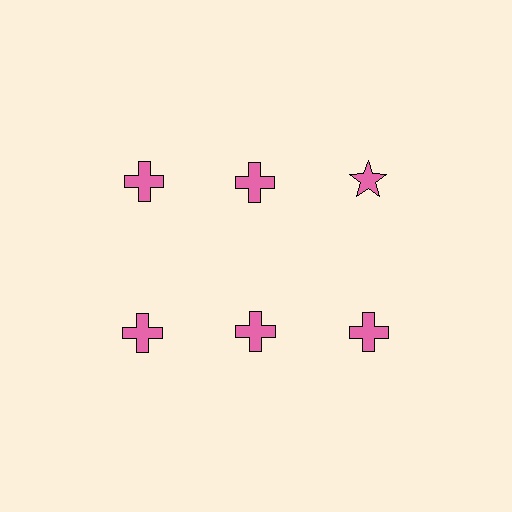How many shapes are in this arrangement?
There are 6 shapes arranged in a grid pattern.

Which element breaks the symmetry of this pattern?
The pink star in the top row, center column breaks the symmetry. All other shapes are pink crosses.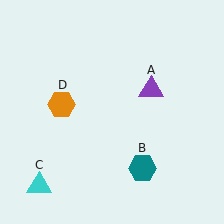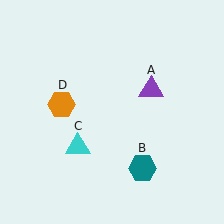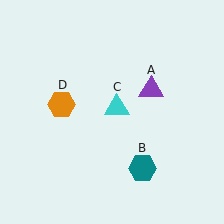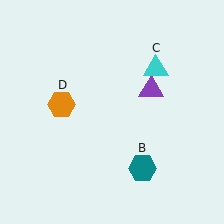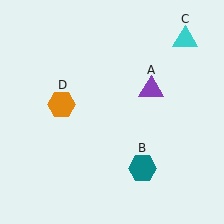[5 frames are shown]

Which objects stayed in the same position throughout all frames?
Purple triangle (object A) and teal hexagon (object B) and orange hexagon (object D) remained stationary.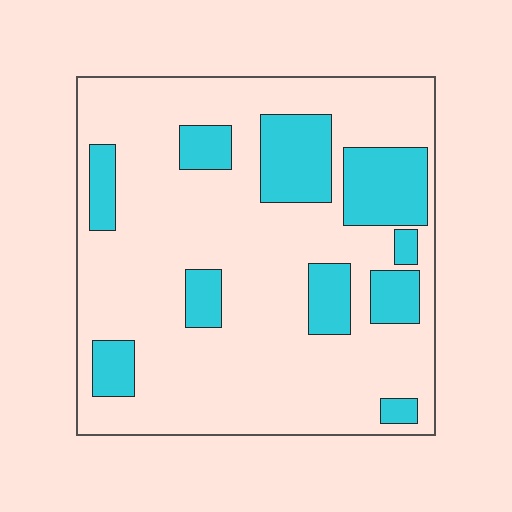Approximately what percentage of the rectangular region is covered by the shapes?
Approximately 25%.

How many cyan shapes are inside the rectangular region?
10.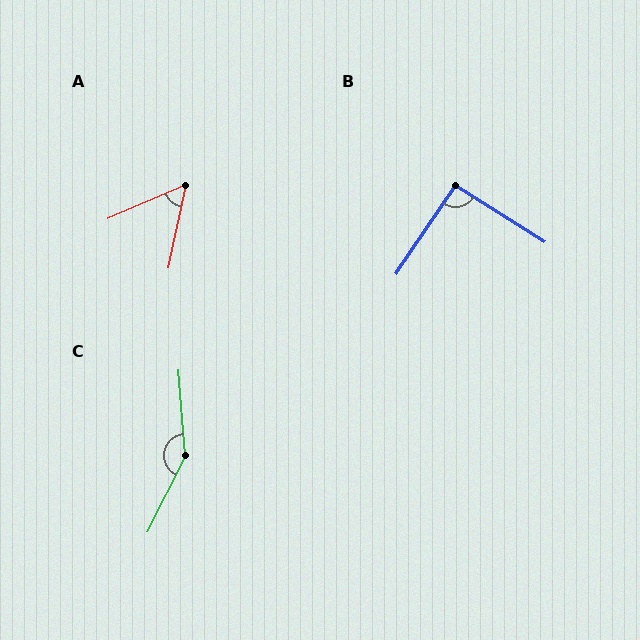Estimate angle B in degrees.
Approximately 92 degrees.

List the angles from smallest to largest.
A (55°), B (92°), C (149°).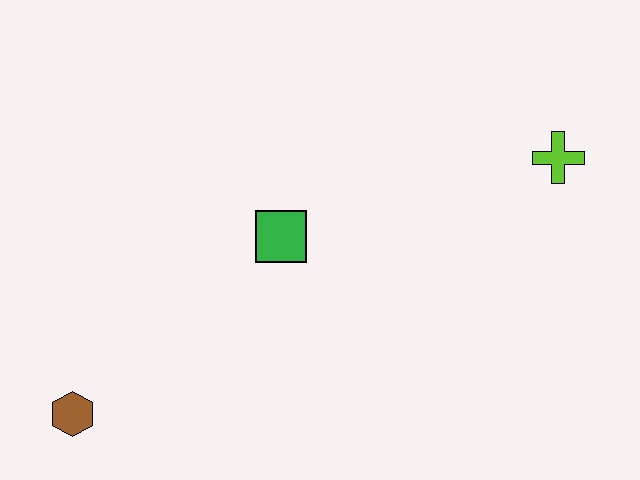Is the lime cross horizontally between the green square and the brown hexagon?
No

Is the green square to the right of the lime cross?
No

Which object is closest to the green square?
The brown hexagon is closest to the green square.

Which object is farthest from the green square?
The lime cross is farthest from the green square.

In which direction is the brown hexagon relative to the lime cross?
The brown hexagon is to the left of the lime cross.